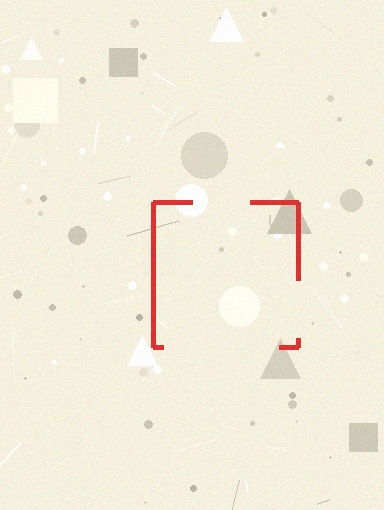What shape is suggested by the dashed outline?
The dashed outline suggests a square.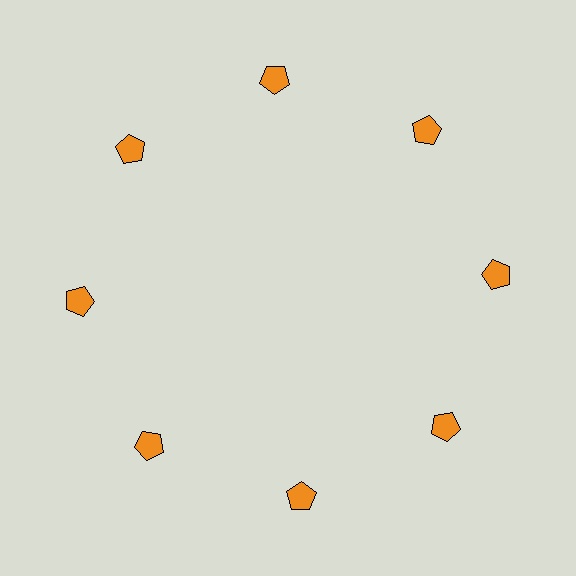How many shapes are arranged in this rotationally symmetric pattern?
There are 8 shapes, arranged in 8 groups of 1.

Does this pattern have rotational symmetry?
Yes, this pattern has 8-fold rotational symmetry. It looks the same after rotating 45 degrees around the center.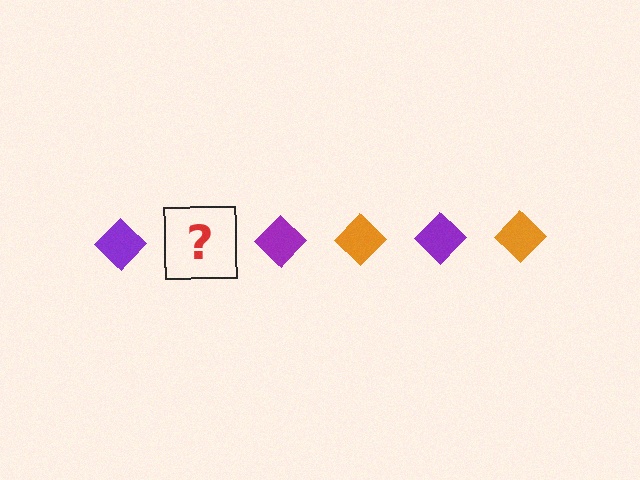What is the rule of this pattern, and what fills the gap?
The rule is that the pattern cycles through purple, orange diamonds. The gap should be filled with an orange diamond.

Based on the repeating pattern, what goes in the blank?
The blank should be an orange diamond.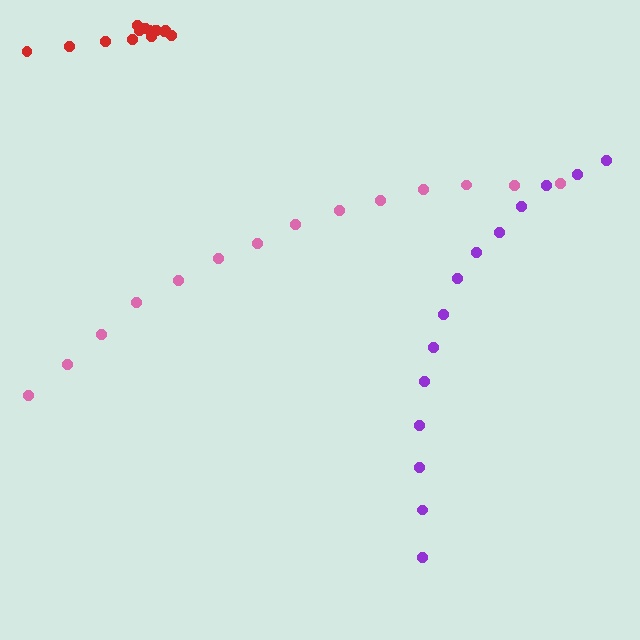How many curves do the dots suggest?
There are 3 distinct paths.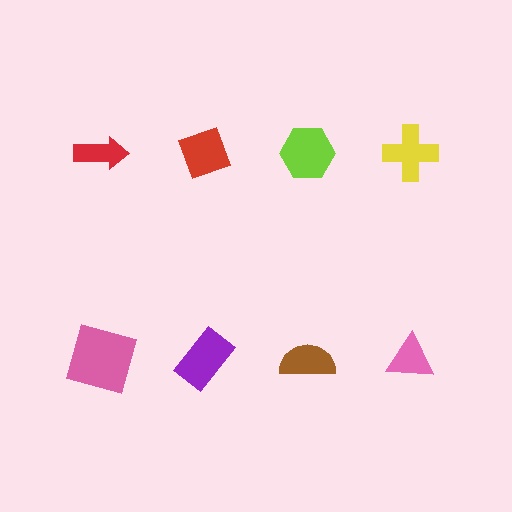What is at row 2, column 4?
A pink triangle.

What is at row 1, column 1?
A red arrow.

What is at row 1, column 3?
A lime hexagon.